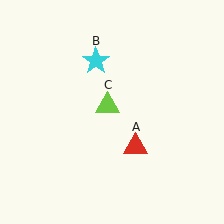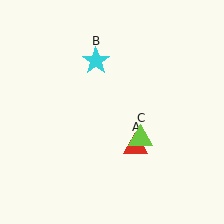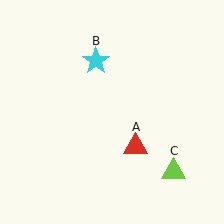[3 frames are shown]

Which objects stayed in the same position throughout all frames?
Red triangle (object A) and cyan star (object B) remained stationary.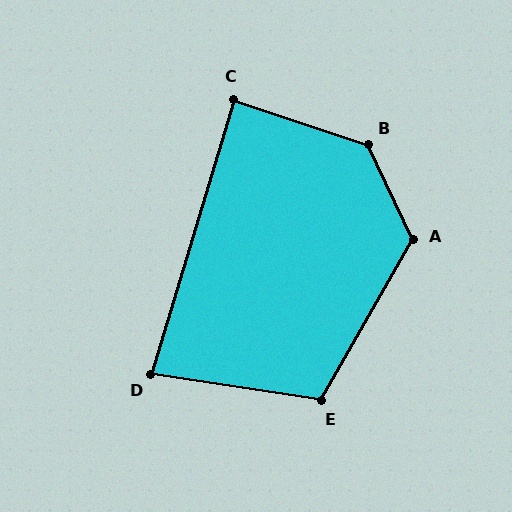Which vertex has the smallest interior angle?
D, at approximately 82 degrees.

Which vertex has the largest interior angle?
B, at approximately 134 degrees.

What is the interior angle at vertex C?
Approximately 88 degrees (approximately right).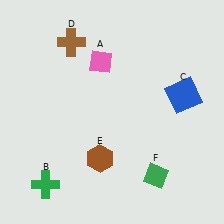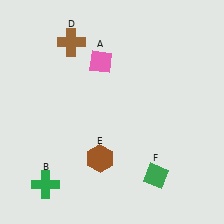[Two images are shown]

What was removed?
The blue square (C) was removed in Image 2.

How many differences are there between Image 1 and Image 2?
There is 1 difference between the two images.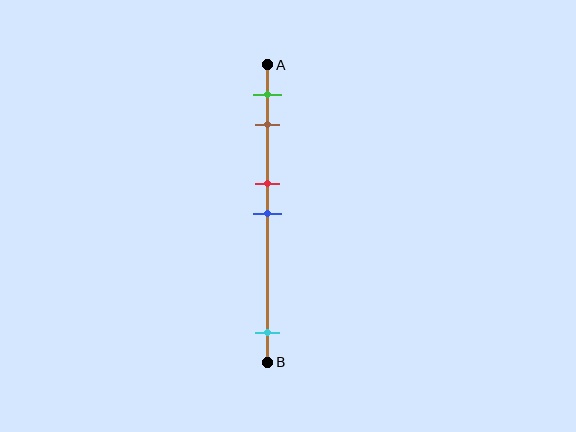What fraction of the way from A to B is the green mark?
The green mark is approximately 10% (0.1) of the way from A to B.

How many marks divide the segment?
There are 5 marks dividing the segment.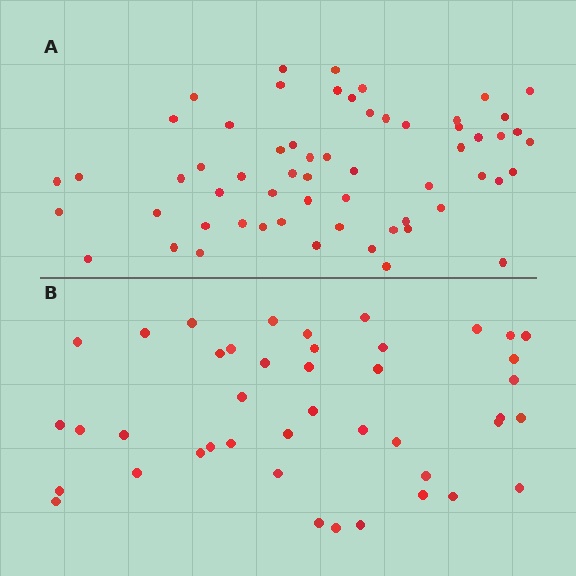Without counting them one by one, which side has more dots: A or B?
Region A (the top region) has more dots.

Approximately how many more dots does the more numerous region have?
Region A has approximately 15 more dots than region B.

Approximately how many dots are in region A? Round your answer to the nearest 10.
About 60 dots.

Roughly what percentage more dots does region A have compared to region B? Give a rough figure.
About 40% more.